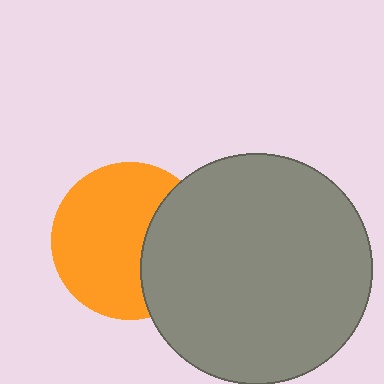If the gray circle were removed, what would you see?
You would see the complete orange circle.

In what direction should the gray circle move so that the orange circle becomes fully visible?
The gray circle should move right. That is the shortest direction to clear the overlap and leave the orange circle fully visible.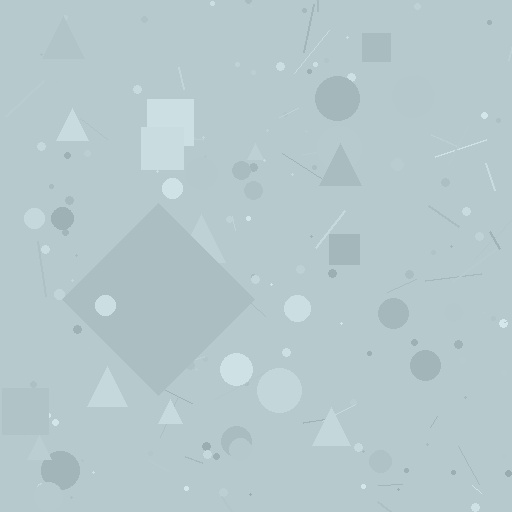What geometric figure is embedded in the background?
A diamond is embedded in the background.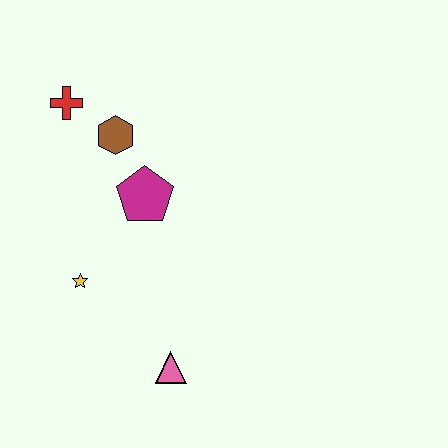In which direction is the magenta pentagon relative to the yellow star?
The magenta pentagon is above the yellow star.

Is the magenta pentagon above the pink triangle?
Yes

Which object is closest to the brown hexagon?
The red cross is closest to the brown hexagon.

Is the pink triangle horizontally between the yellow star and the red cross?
No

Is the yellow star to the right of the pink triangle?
No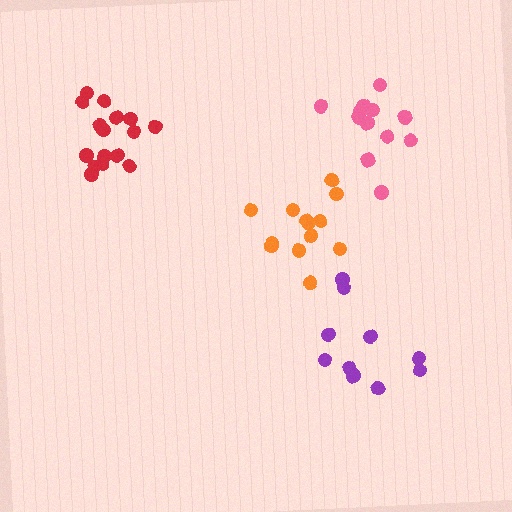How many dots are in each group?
Group 1: 14 dots, Group 2: 12 dots, Group 3: 10 dots, Group 4: 16 dots (52 total).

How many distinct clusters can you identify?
There are 4 distinct clusters.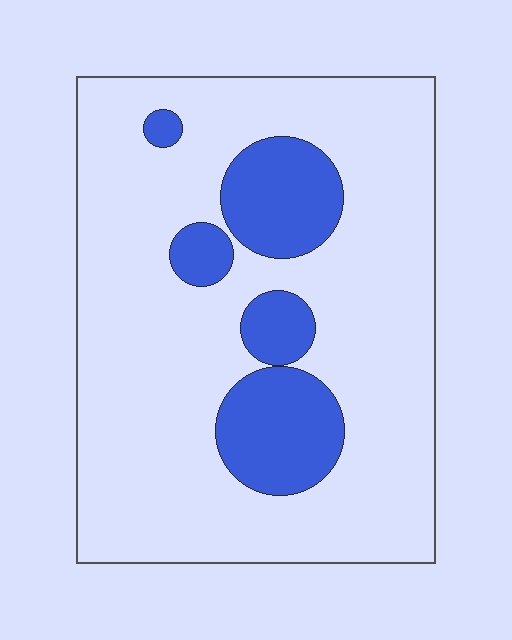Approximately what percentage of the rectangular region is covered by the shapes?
Approximately 20%.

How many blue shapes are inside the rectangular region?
5.